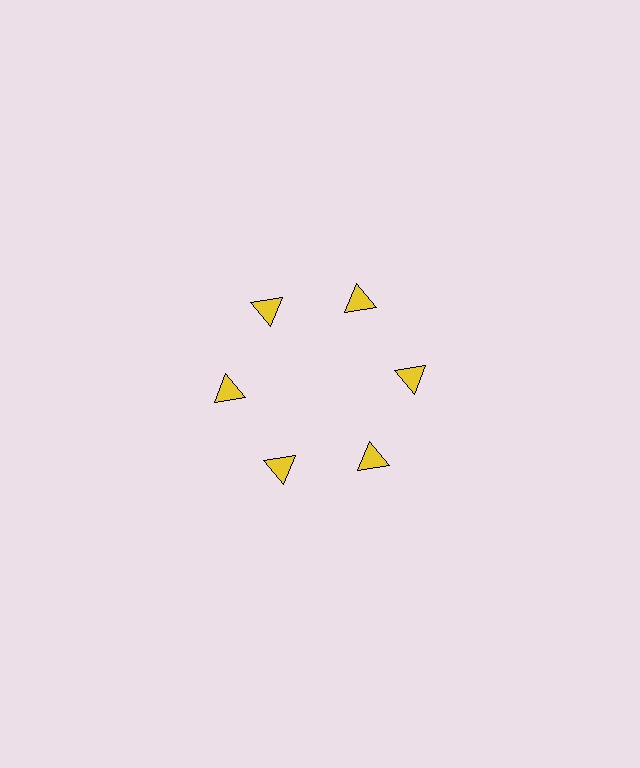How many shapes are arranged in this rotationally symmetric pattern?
There are 6 shapes, arranged in 6 groups of 1.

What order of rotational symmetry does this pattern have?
This pattern has 6-fold rotational symmetry.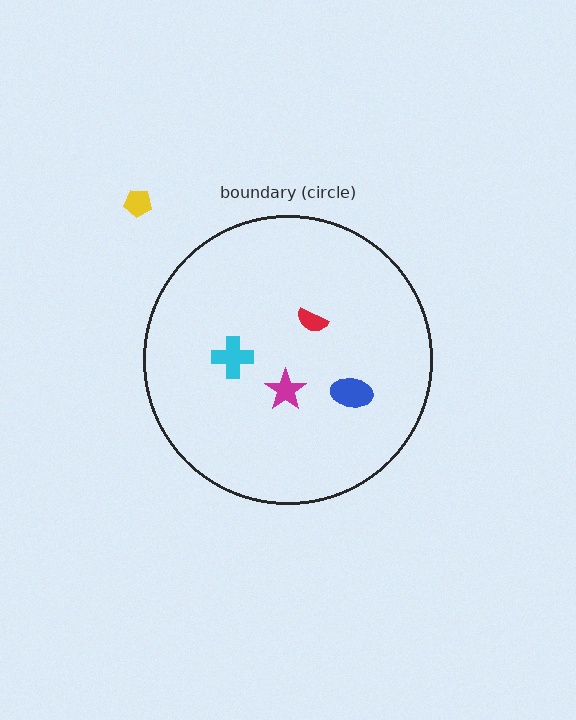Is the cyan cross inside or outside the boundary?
Inside.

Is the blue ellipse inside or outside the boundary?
Inside.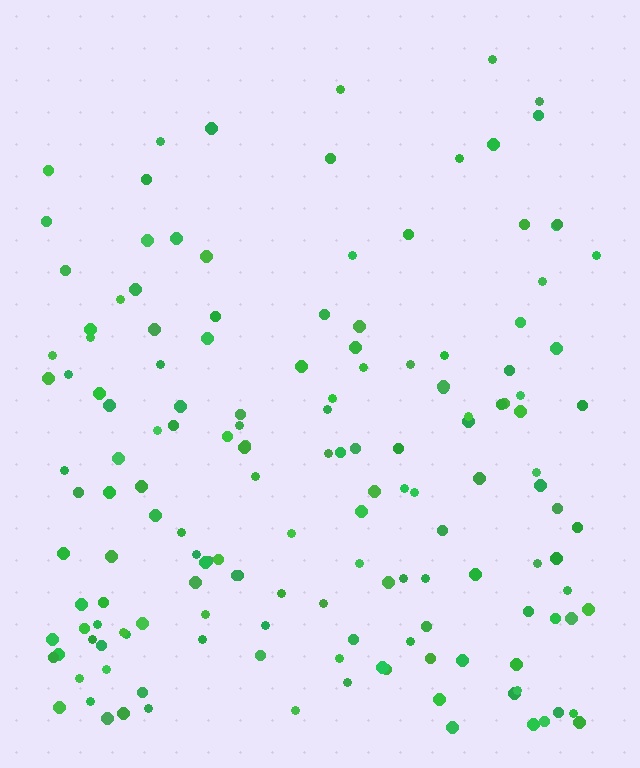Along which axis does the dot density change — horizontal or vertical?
Vertical.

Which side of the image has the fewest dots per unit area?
The top.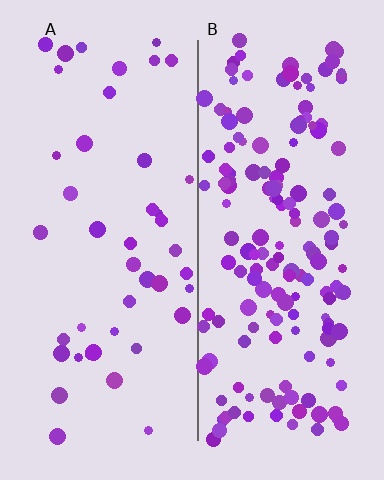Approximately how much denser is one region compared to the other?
Approximately 3.7× — region B over region A.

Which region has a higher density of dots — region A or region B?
B (the right).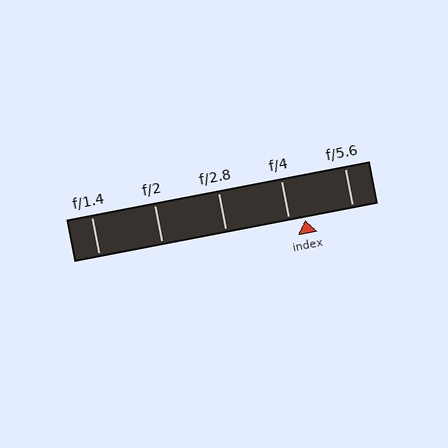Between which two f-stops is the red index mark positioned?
The index mark is between f/4 and f/5.6.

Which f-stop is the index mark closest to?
The index mark is closest to f/4.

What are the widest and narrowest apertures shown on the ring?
The widest aperture shown is f/1.4 and the narrowest is f/5.6.